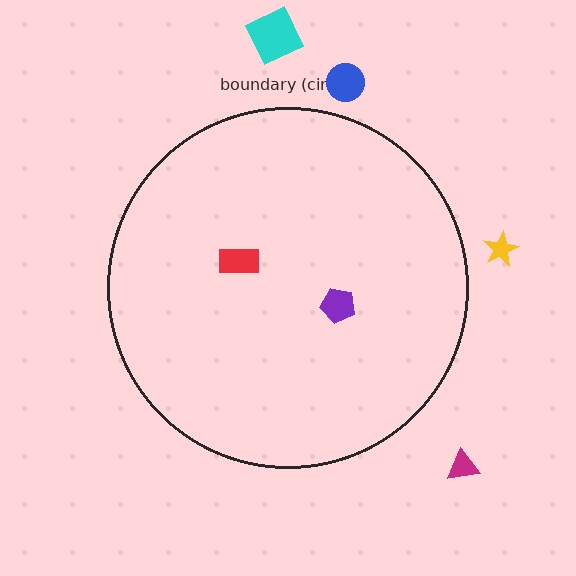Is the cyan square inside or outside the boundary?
Outside.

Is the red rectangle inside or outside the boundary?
Inside.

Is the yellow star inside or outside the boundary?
Outside.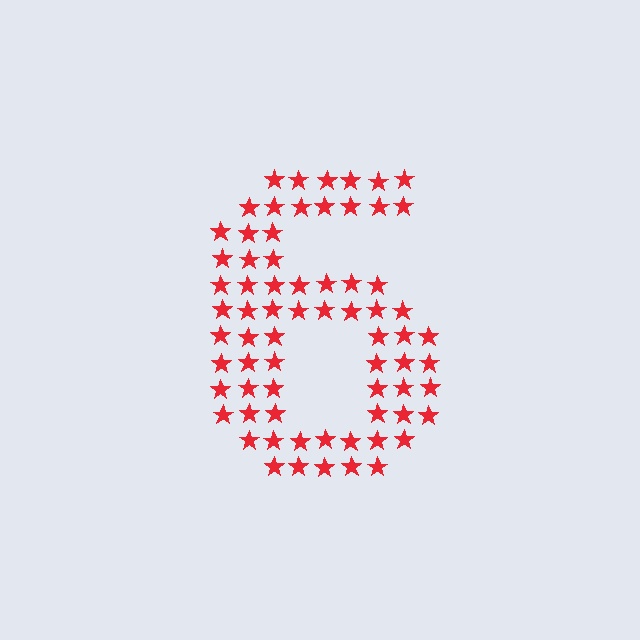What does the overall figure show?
The overall figure shows the digit 6.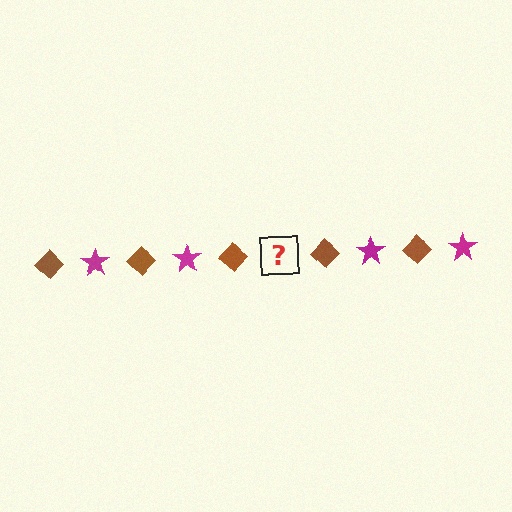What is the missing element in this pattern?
The missing element is a magenta star.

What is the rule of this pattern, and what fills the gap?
The rule is that the pattern alternates between brown diamond and magenta star. The gap should be filled with a magenta star.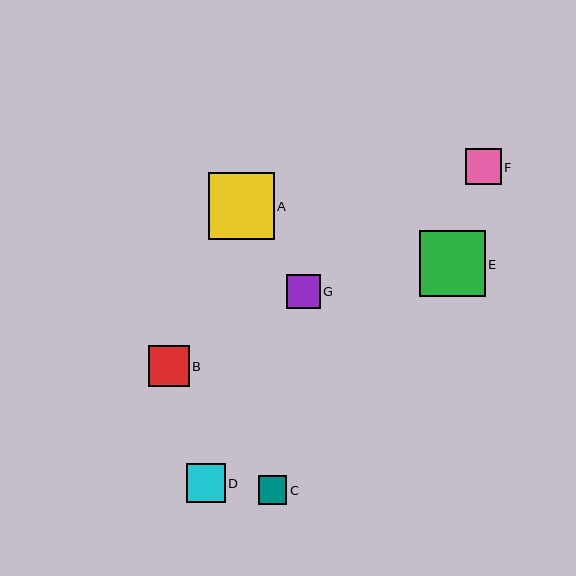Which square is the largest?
Square A is the largest with a size of approximately 66 pixels.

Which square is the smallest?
Square C is the smallest with a size of approximately 29 pixels.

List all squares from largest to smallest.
From largest to smallest: A, E, B, D, F, G, C.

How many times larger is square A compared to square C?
Square A is approximately 2.3 times the size of square C.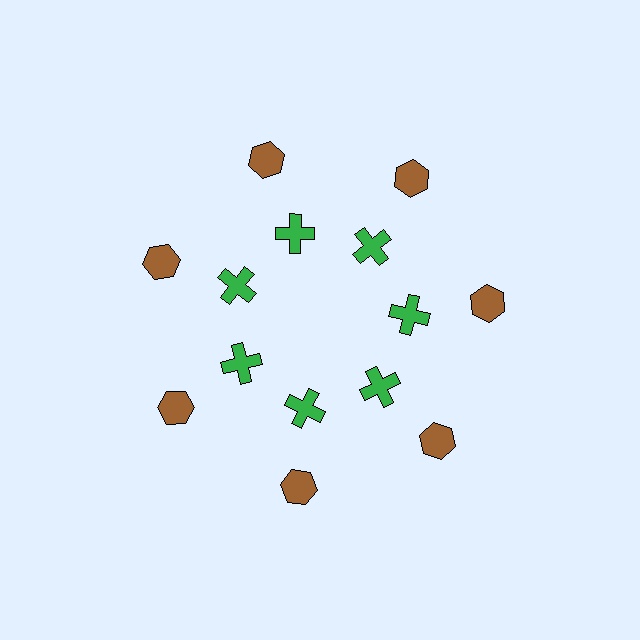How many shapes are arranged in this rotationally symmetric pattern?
There are 14 shapes, arranged in 7 groups of 2.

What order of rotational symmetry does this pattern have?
This pattern has 7-fold rotational symmetry.